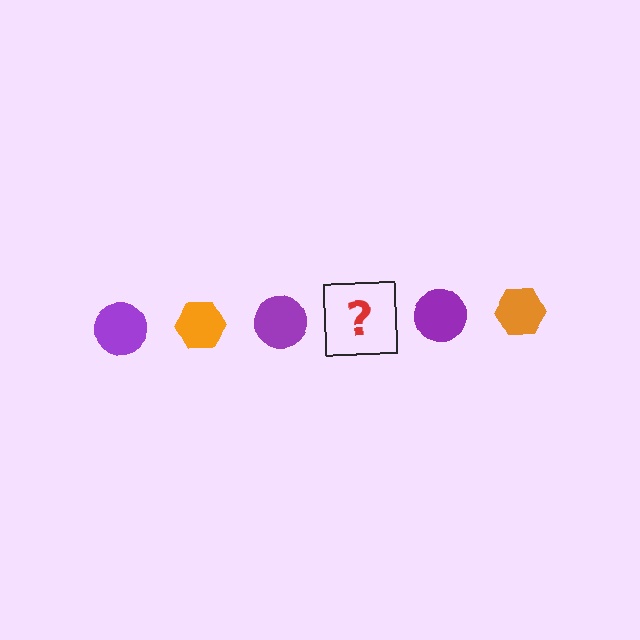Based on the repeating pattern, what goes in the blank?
The blank should be an orange hexagon.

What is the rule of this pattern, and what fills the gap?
The rule is that the pattern alternates between purple circle and orange hexagon. The gap should be filled with an orange hexagon.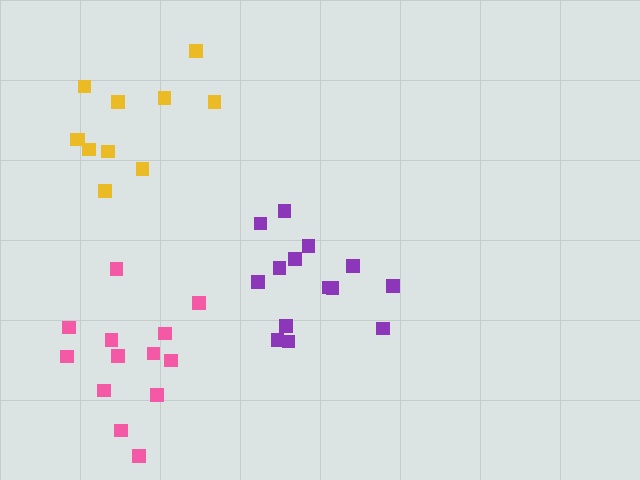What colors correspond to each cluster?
The clusters are colored: yellow, purple, pink.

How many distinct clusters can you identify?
There are 3 distinct clusters.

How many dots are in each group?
Group 1: 11 dots, Group 2: 14 dots, Group 3: 13 dots (38 total).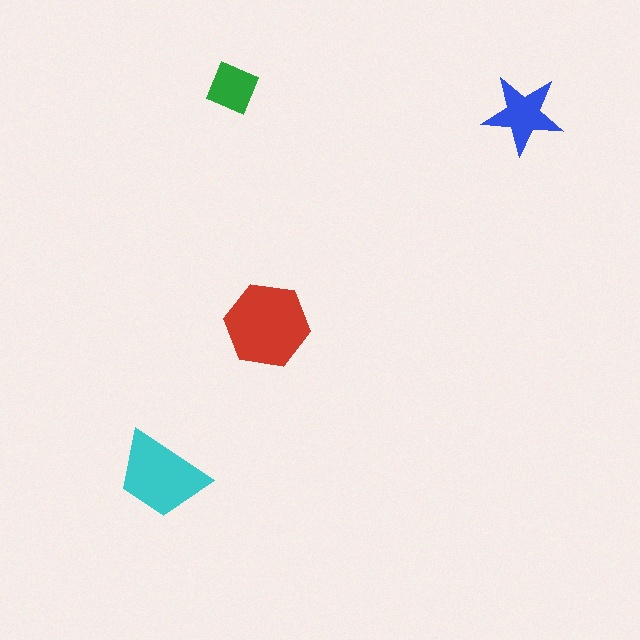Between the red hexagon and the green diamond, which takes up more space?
The red hexagon.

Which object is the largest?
The red hexagon.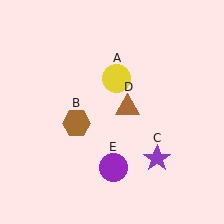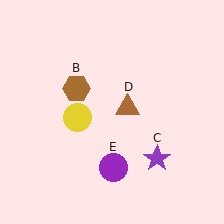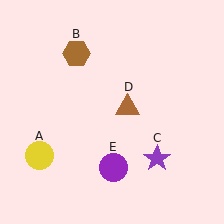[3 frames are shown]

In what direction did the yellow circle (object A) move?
The yellow circle (object A) moved down and to the left.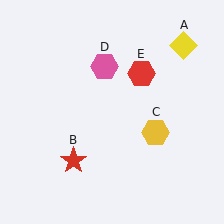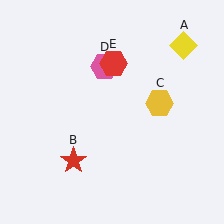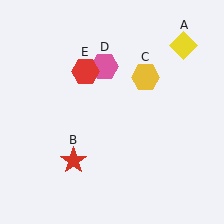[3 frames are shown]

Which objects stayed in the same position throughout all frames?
Yellow diamond (object A) and red star (object B) and pink hexagon (object D) remained stationary.